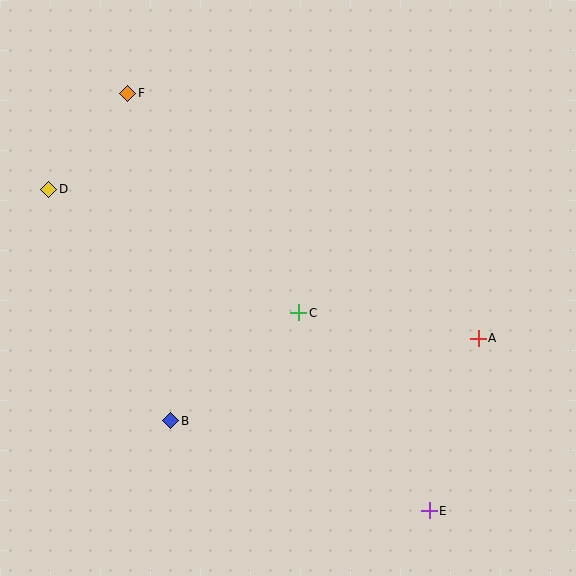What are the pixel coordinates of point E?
Point E is at (429, 511).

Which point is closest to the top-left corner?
Point F is closest to the top-left corner.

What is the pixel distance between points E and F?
The distance between E and F is 515 pixels.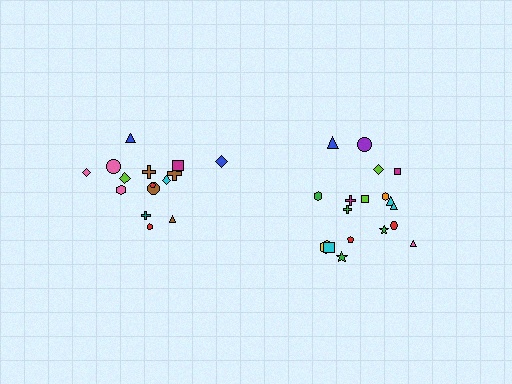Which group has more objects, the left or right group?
The right group.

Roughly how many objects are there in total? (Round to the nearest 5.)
Roughly 35 objects in total.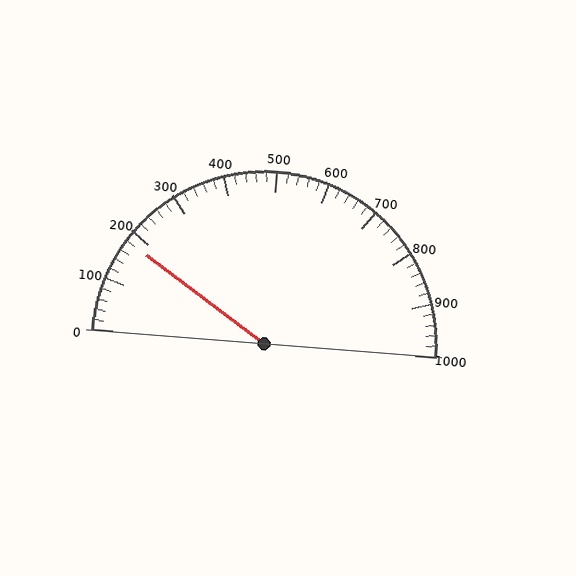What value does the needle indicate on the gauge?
The needle indicates approximately 180.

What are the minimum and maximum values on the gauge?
The gauge ranges from 0 to 1000.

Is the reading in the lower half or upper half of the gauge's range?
The reading is in the lower half of the range (0 to 1000).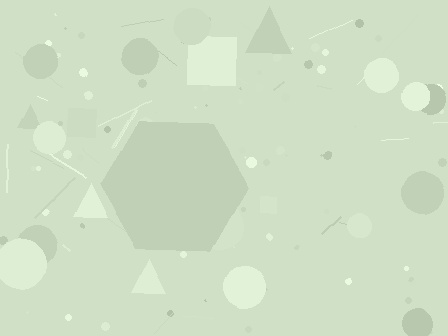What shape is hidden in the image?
A hexagon is hidden in the image.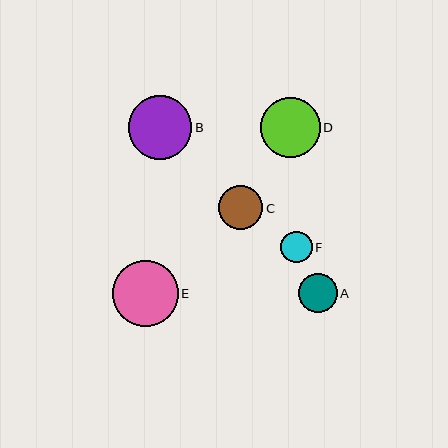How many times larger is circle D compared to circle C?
Circle D is approximately 1.4 times the size of circle C.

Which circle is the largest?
Circle E is the largest with a size of approximately 66 pixels.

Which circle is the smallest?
Circle F is the smallest with a size of approximately 31 pixels.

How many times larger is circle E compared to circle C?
Circle E is approximately 1.5 times the size of circle C.